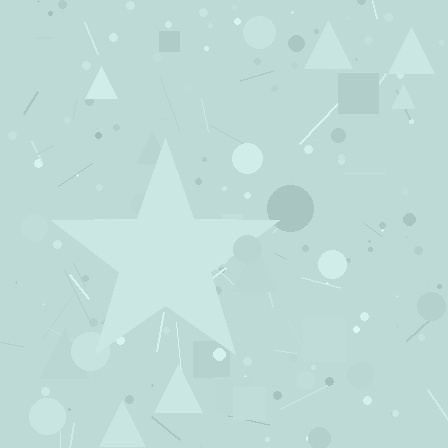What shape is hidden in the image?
A star is hidden in the image.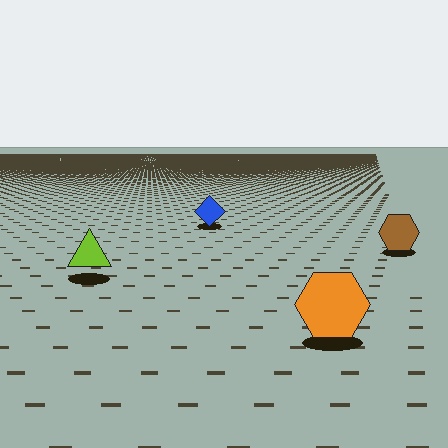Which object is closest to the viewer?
The orange hexagon is closest. The texture marks near it are larger and more spread out.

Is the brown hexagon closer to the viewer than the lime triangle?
No. The lime triangle is closer — you can tell from the texture gradient: the ground texture is coarser near it.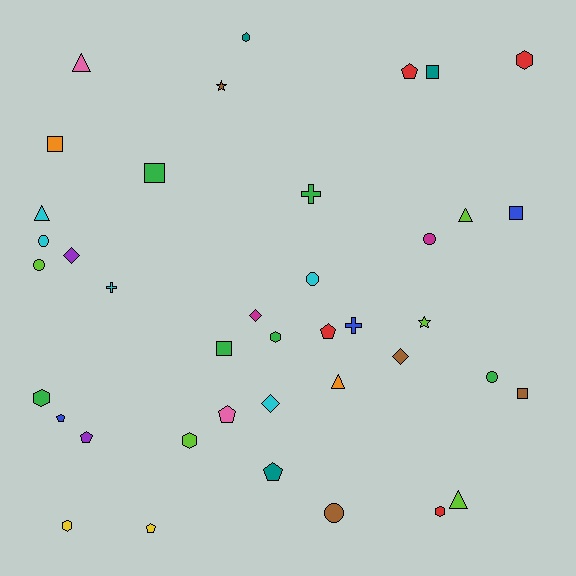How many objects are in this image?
There are 40 objects.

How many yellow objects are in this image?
There are 2 yellow objects.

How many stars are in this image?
There are 2 stars.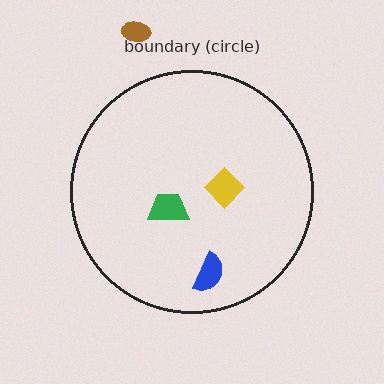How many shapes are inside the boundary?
3 inside, 1 outside.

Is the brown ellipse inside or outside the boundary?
Outside.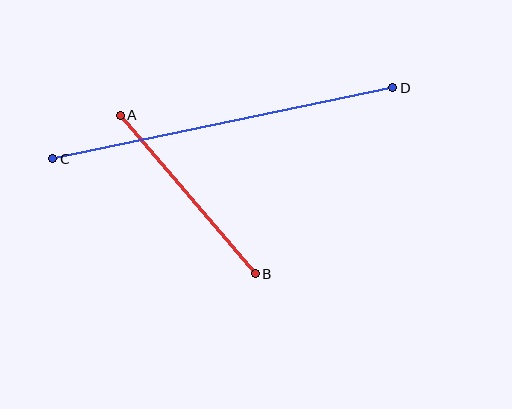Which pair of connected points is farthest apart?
Points C and D are farthest apart.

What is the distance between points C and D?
The distance is approximately 348 pixels.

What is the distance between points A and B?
The distance is approximately 208 pixels.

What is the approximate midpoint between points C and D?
The midpoint is at approximately (223, 123) pixels.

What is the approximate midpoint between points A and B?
The midpoint is at approximately (188, 194) pixels.